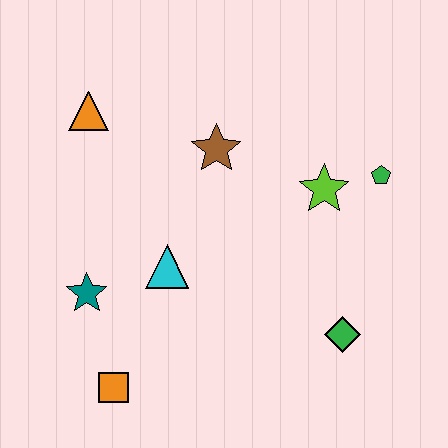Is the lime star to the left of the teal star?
No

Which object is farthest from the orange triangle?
The green diamond is farthest from the orange triangle.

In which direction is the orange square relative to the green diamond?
The orange square is to the left of the green diamond.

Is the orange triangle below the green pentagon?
No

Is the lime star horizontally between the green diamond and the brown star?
Yes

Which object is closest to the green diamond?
The lime star is closest to the green diamond.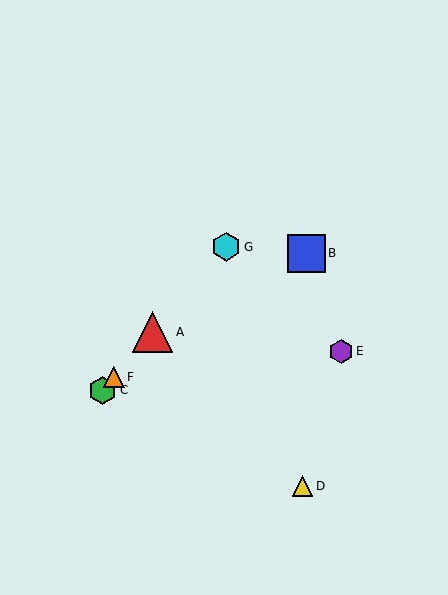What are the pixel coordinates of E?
Object E is at (341, 351).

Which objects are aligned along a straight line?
Objects A, C, F, G are aligned along a straight line.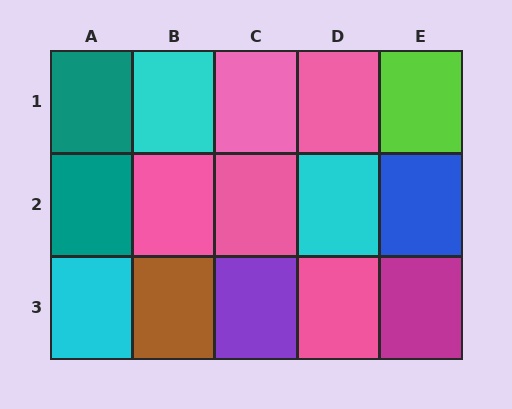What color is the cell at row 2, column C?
Pink.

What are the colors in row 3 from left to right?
Cyan, brown, purple, pink, magenta.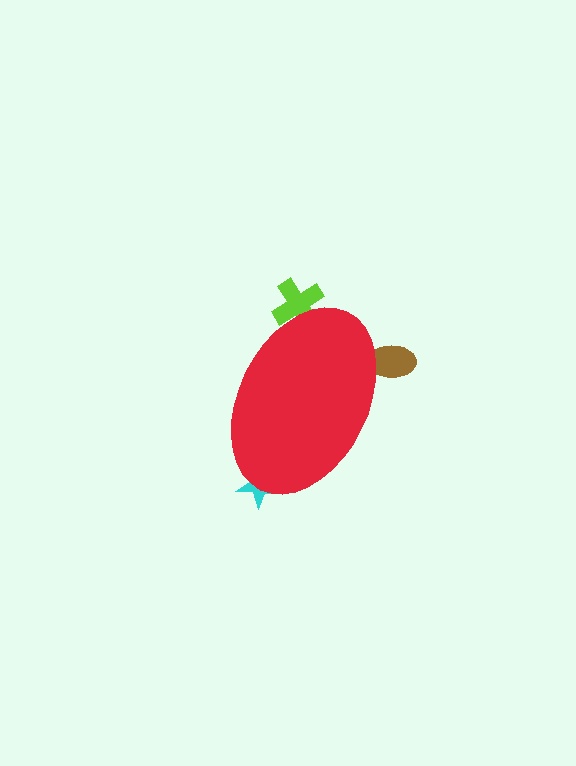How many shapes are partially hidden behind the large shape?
3 shapes are partially hidden.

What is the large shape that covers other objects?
A red ellipse.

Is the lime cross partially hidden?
Yes, the lime cross is partially hidden behind the red ellipse.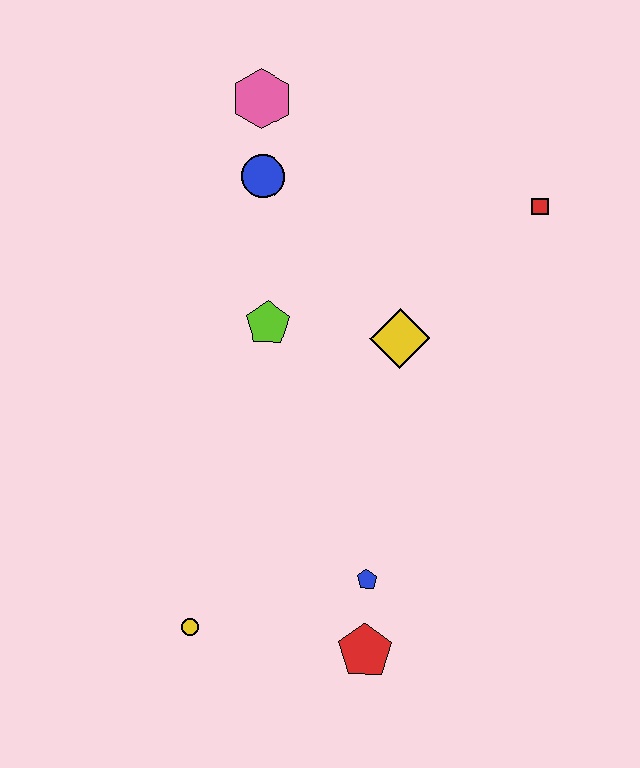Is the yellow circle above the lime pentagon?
No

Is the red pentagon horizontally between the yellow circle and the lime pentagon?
No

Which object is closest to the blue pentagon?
The red pentagon is closest to the blue pentagon.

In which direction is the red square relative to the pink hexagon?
The red square is to the right of the pink hexagon.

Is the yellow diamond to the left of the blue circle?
No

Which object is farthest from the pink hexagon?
The red pentagon is farthest from the pink hexagon.